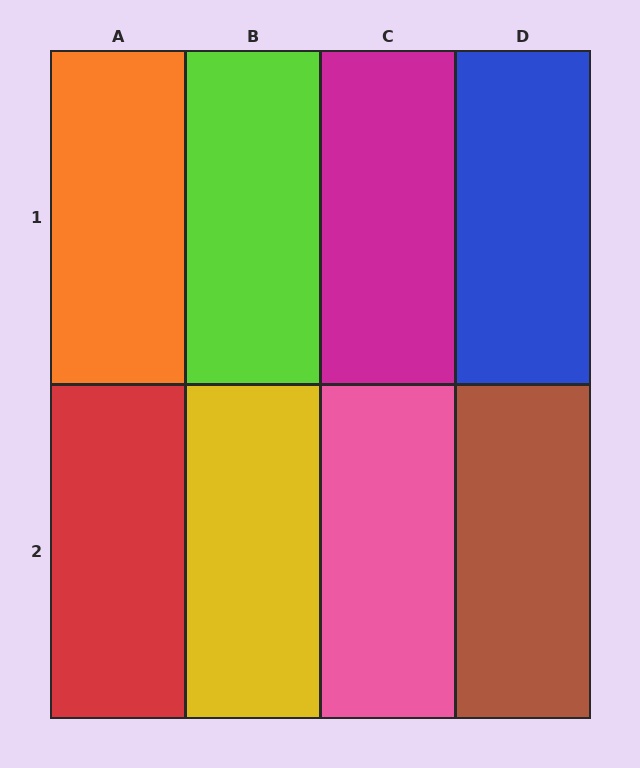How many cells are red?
1 cell is red.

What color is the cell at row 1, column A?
Orange.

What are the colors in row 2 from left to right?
Red, yellow, pink, brown.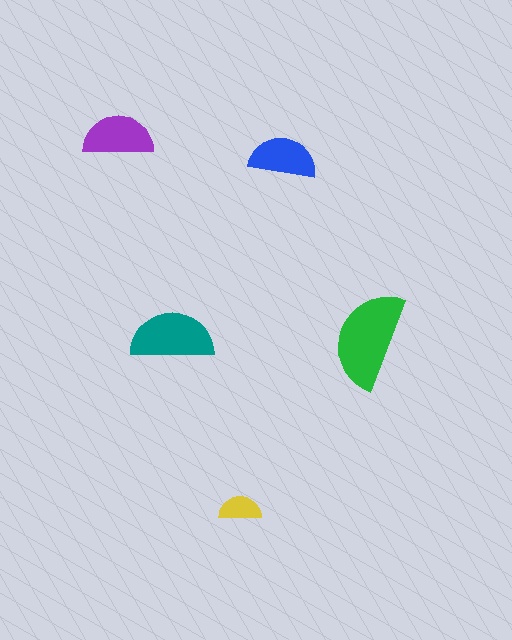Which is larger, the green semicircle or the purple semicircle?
The green one.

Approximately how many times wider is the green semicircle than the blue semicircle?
About 1.5 times wider.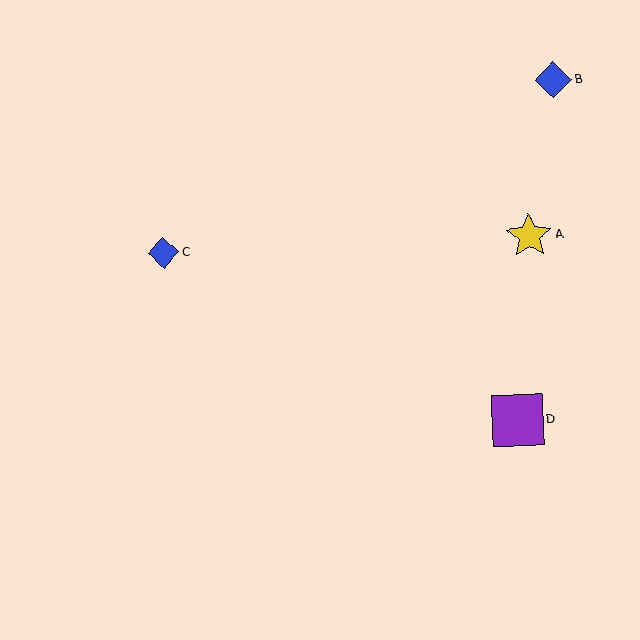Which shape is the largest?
The purple square (labeled D) is the largest.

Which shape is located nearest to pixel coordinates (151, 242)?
The blue diamond (labeled C) at (163, 253) is nearest to that location.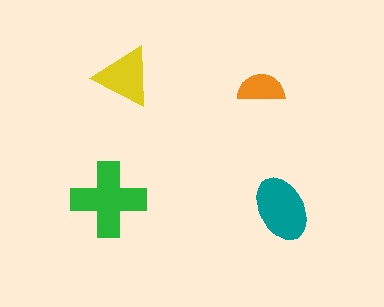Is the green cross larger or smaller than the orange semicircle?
Larger.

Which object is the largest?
The green cross.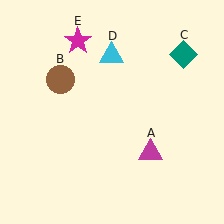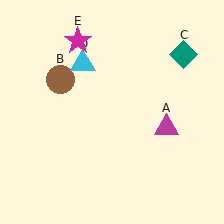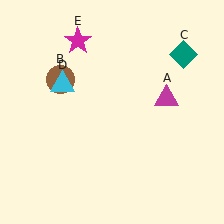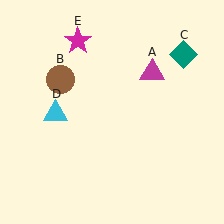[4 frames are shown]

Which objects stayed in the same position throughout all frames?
Brown circle (object B) and teal diamond (object C) and magenta star (object E) remained stationary.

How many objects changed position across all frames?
2 objects changed position: magenta triangle (object A), cyan triangle (object D).